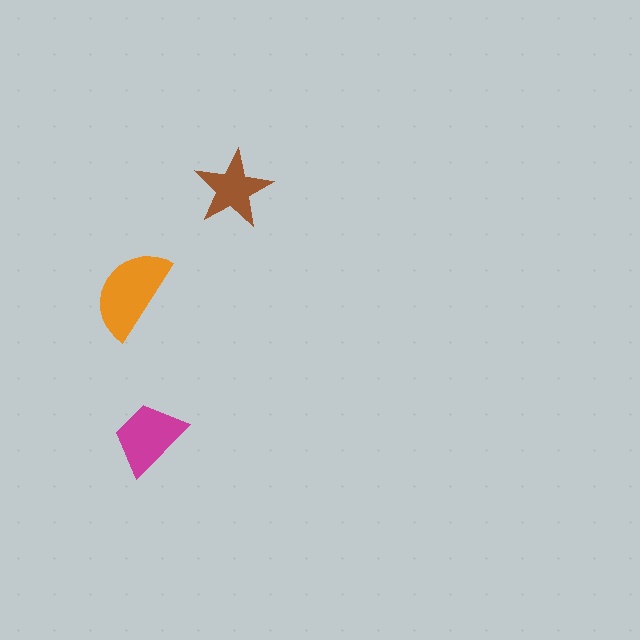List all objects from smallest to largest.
The brown star, the magenta trapezoid, the orange semicircle.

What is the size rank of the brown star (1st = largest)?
3rd.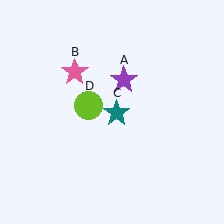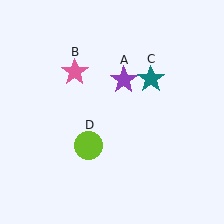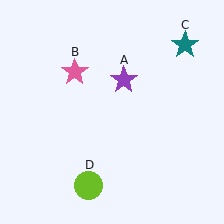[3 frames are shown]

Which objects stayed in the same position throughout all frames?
Purple star (object A) and pink star (object B) remained stationary.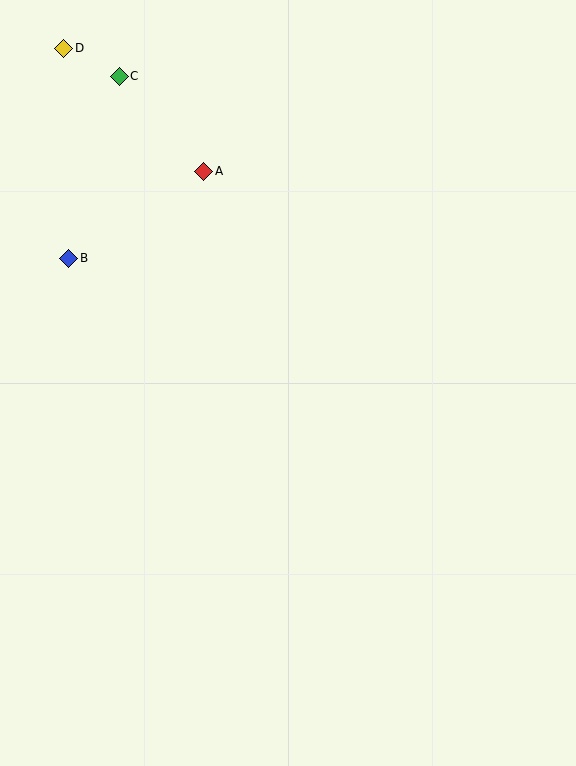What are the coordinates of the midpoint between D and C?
The midpoint between D and C is at (92, 62).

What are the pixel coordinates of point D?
Point D is at (64, 48).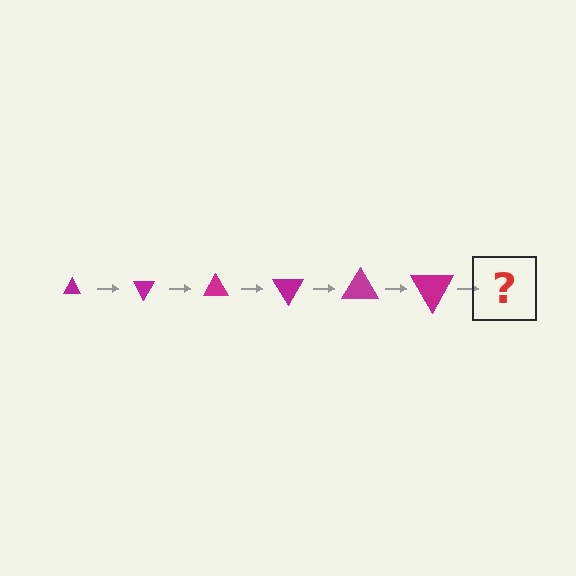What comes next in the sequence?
The next element should be a triangle, larger than the previous one and rotated 360 degrees from the start.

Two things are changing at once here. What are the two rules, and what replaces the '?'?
The two rules are that the triangle grows larger each step and it rotates 60 degrees each step. The '?' should be a triangle, larger than the previous one and rotated 360 degrees from the start.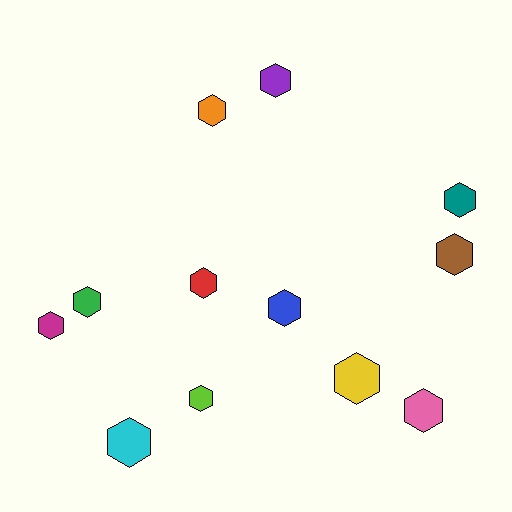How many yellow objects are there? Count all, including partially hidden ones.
There is 1 yellow object.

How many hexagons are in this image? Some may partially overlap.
There are 12 hexagons.